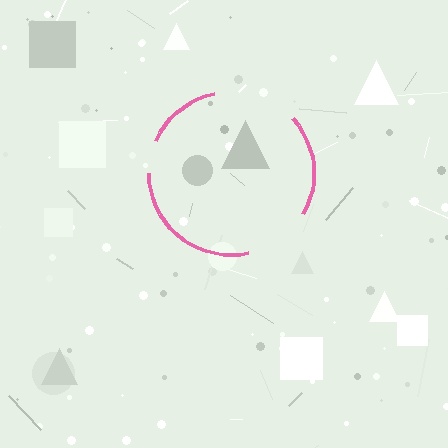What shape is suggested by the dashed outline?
The dashed outline suggests a circle.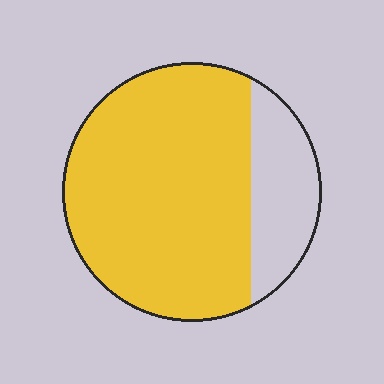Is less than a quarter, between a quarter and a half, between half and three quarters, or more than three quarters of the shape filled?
More than three quarters.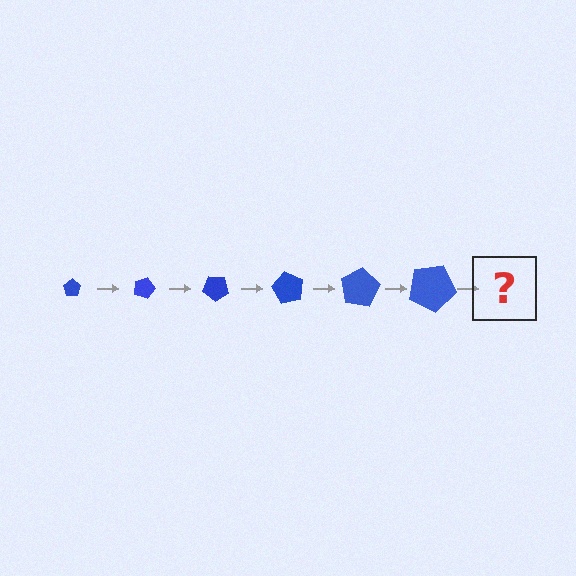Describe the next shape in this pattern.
It should be a pentagon, larger than the previous one and rotated 120 degrees from the start.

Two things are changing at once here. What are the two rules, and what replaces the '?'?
The two rules are that the pentagon grows larger each step and it rotates 20 degrees each step. The '?' should be a pentagon, larger than the previous one and rotated 120 degrees from the start.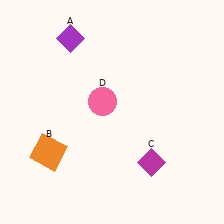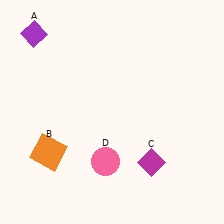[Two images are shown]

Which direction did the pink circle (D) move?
The pink circle (D) moved down.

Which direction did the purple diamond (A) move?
The purple diamond (A) moved left.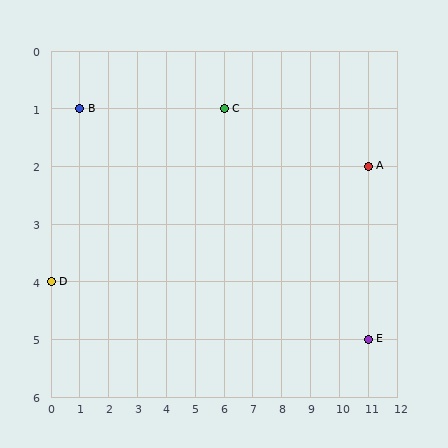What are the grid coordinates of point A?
Point A is at grid coordinates (11, 2).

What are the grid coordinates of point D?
Point D is at grid coordinates (0, 4).